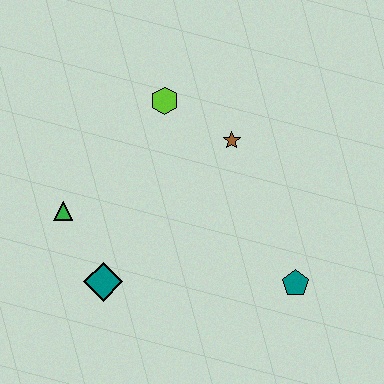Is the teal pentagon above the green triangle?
No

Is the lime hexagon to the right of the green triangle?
Yes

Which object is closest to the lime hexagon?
The brown star is closest to the lime hexagon.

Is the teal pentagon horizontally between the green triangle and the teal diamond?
No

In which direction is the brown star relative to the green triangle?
The brown star is to the right of the green triangle.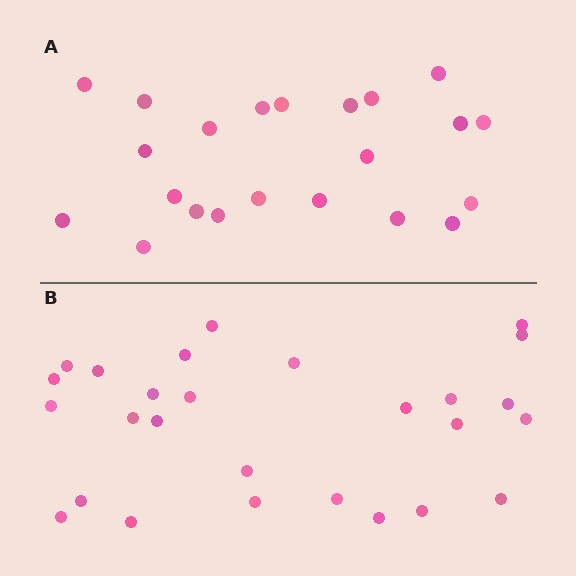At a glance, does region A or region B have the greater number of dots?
Region B (the bottom region) has more dots.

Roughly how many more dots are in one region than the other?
Region B has about 5 more dots than region A.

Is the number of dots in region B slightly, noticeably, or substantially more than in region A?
Region B has only slightly more — the two regions are fairly close. The ratio is roughly 1.2 to 1.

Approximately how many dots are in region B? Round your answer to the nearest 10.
About 30 dots. (The exact count is 27, which rounds to 30.)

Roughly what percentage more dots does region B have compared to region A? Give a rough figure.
About 25% more.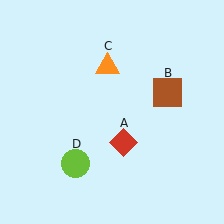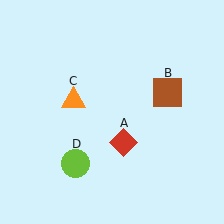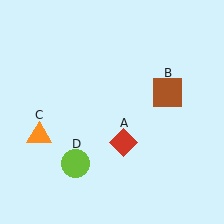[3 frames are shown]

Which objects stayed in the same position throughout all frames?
Red diamond (object A) and brown square (object B) and lime circle (object D) remained stationary.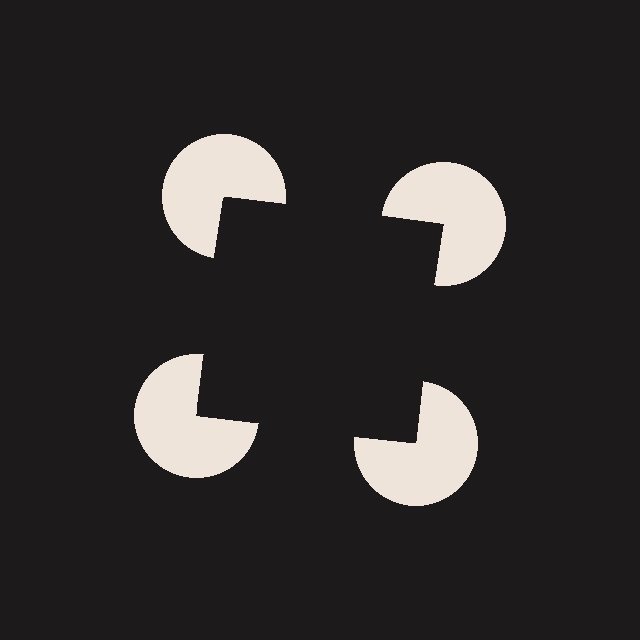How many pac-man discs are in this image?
There are 4 — one at each vertex of the illusory square.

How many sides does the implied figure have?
4 sides.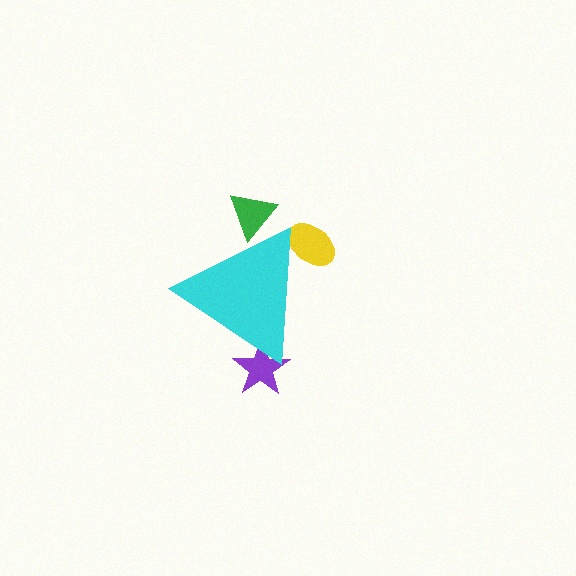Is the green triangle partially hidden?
Yes, the green triangle is partially hidden behind the cyan triangle.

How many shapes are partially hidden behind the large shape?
3 shapes are partially hidden.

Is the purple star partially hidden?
Yes, the purple star is partially hidden behind the cyan triangle.